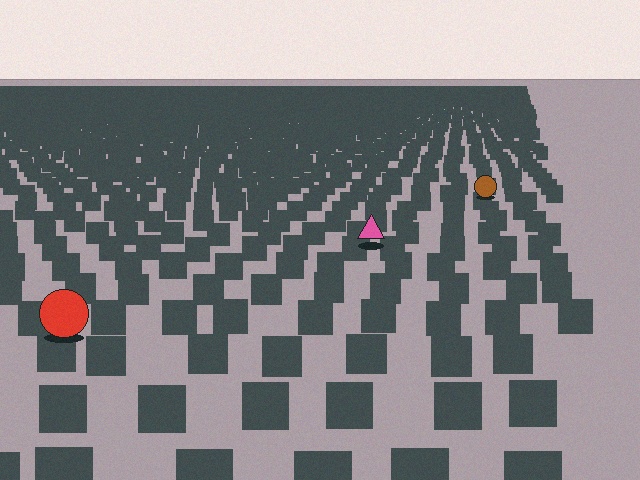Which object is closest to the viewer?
The red circle is closest. The texture marks near it are larger and more spread out.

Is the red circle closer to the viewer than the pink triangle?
Yes. The red circle is closer — you can tell from the texture gradient: the ground texture is coarser near it.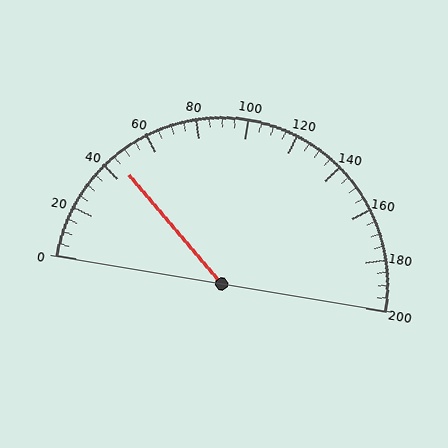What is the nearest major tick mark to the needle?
The nearest major tick mark is 40.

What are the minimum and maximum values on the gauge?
The gauge ranges from 0 to 200.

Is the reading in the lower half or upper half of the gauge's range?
The reading is in the lower half of the range (0 to 200).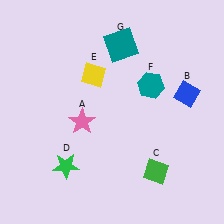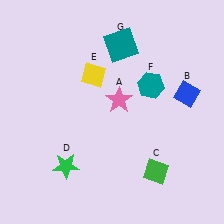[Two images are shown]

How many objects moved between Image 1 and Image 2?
1 object moved between the two images.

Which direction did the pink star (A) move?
The pink star (A) moved right.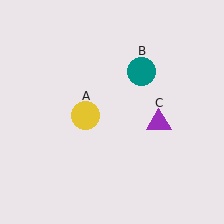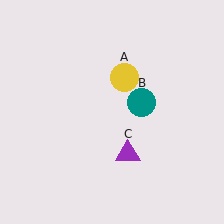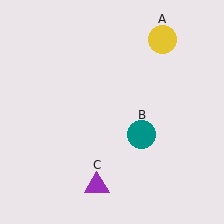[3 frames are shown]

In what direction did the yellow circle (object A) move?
The yellow circle (object A) moved up and to the right.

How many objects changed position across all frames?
3 objects changed position: yellow circle (object A), teal circle (object B), purple triangle (object C).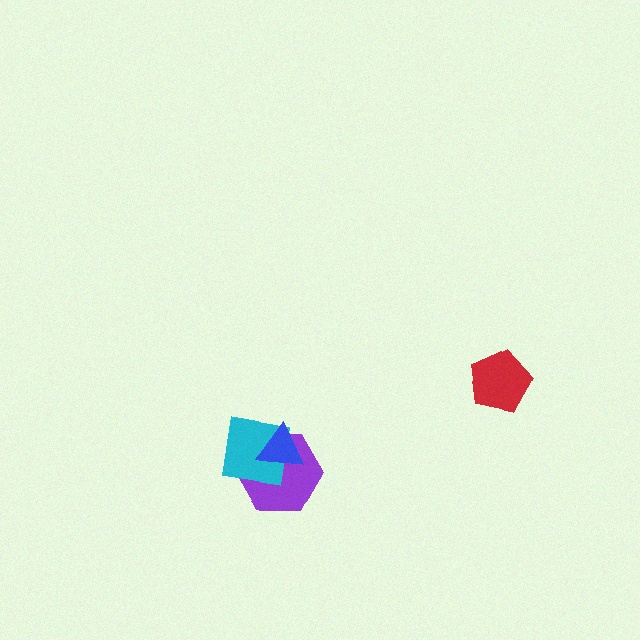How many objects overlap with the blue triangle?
2 objects overlap with the blue triangle.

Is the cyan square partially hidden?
Yes, it is partially covered by another shape.